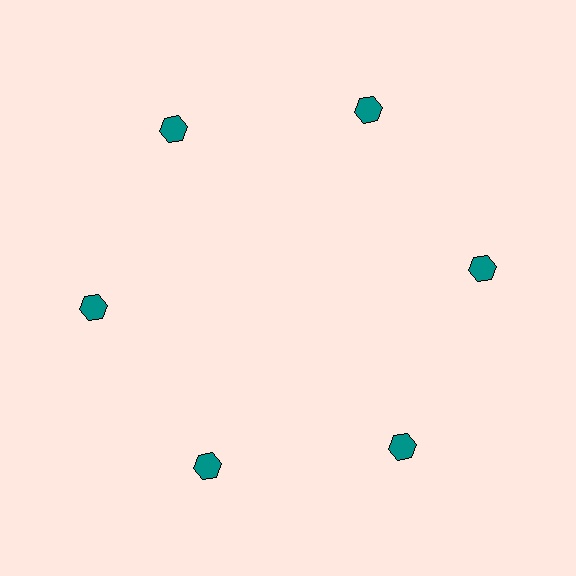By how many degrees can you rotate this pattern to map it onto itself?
The pattern maps onto itself every 60 degrees of rotation.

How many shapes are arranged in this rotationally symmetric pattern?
There are 6 shapes, arranged in 6 groups of 1.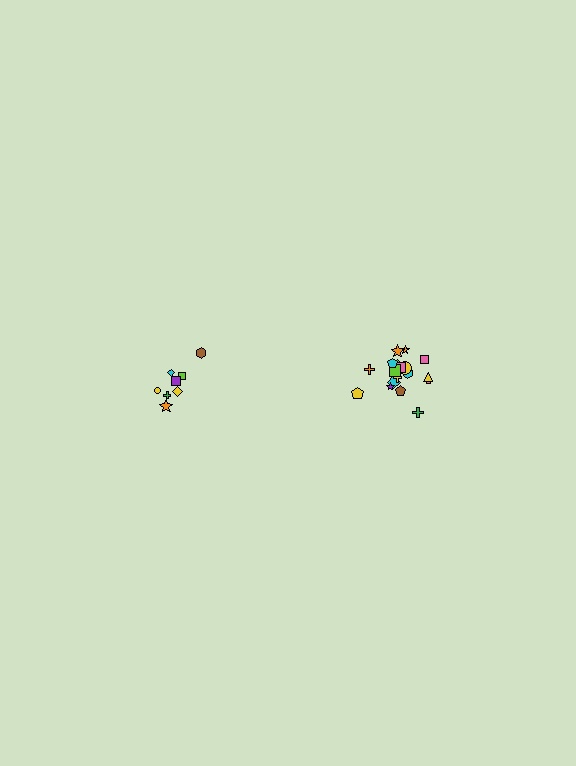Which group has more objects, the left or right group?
The right group.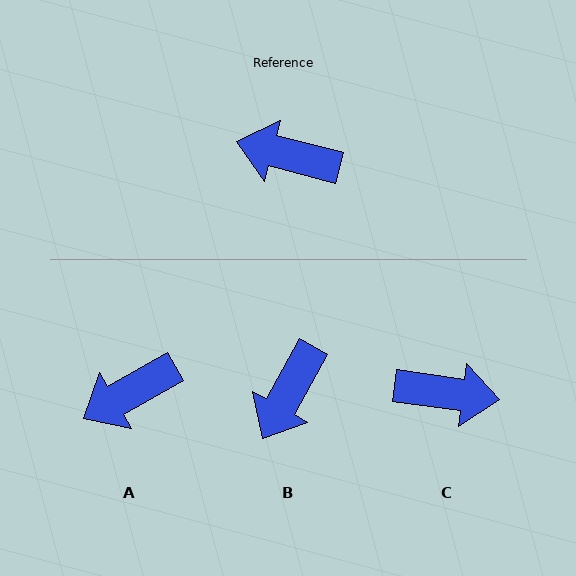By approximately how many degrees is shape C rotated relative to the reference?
Approximately 173 degrees clockwise.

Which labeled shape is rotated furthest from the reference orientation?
C, about 173 degrees away.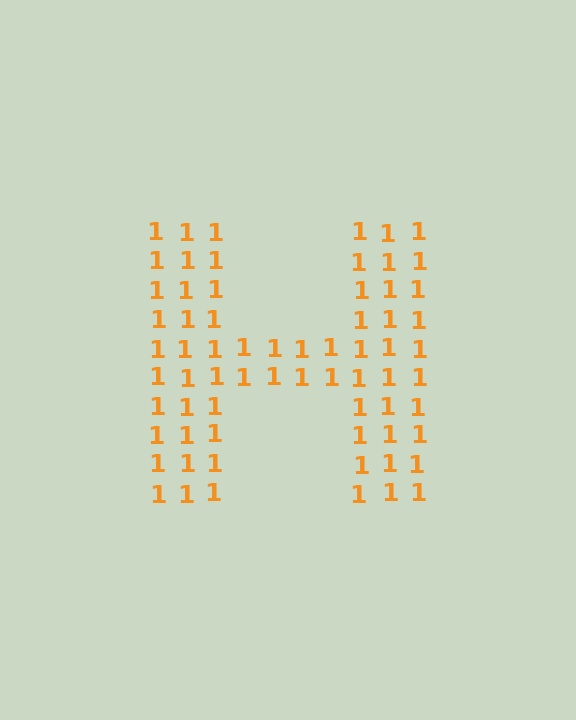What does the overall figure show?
The overall figure shows the letter H.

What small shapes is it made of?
It is made of small digit 1's.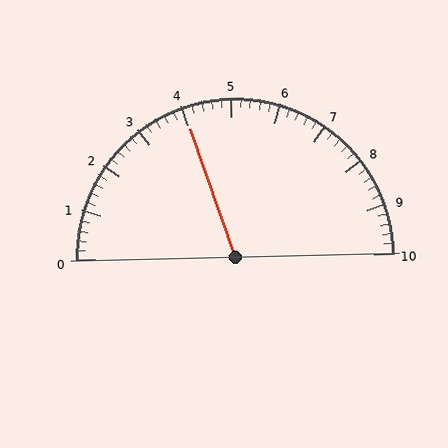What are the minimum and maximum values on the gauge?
The gauge ranges from 0 to 10.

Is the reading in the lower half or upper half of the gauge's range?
The reading is in the lower half of the range (0 to 10).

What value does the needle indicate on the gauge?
The needle indicates approximately 4.0.